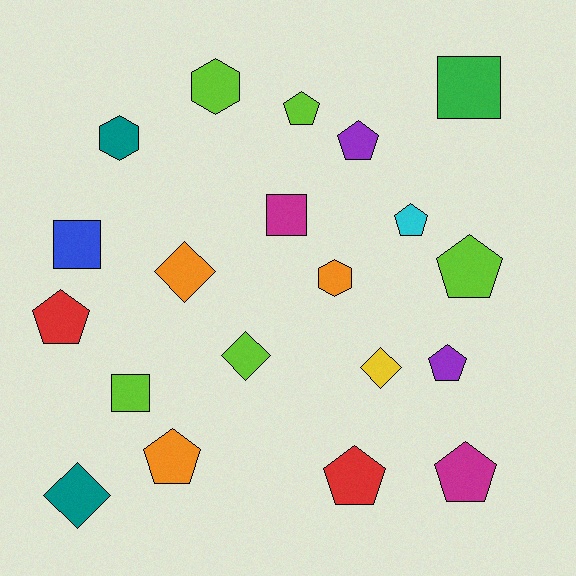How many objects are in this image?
There are 20 objects.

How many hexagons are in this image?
There are 3 hexagons.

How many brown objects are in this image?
There are no brown objects.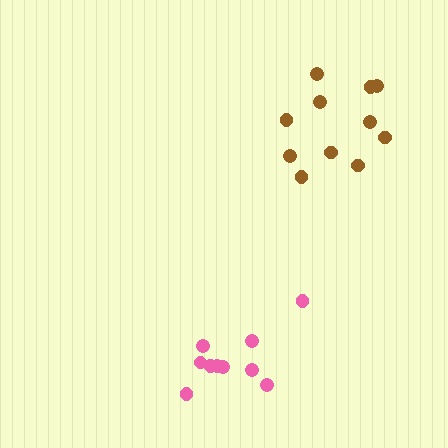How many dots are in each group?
Group 1: 10 dots, Group 2: 11 dots (21 total).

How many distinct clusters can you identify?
There are 2 distinct clusters.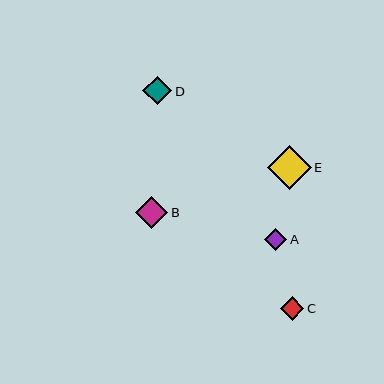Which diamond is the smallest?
Diamond A is the smallest with a size of approximately 22 pixels.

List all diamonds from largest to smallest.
From largest to smallest: E, B, D, C, A.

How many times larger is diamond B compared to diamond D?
Diamond B is approximately 1.1 times the size of diamond D.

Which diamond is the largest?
Diamond E is the largest with a size of approximately 44 pixels.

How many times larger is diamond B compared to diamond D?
Diamond B is approximately 1.1 times the size of diamond D.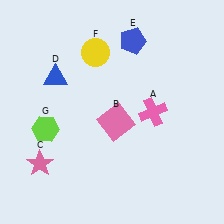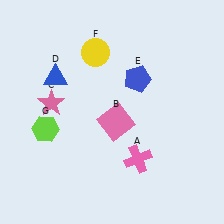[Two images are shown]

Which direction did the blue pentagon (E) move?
The blue pentagon (E) moved down.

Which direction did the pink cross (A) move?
The pink cross (A) moved down.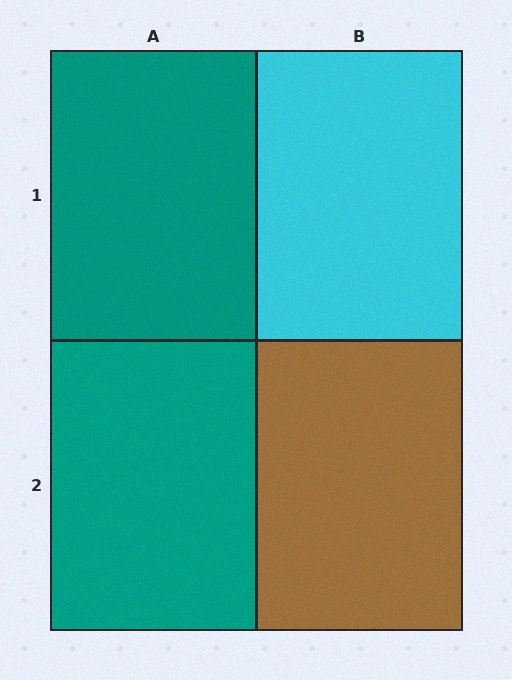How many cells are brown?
1 cell is brown.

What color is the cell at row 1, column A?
Teal.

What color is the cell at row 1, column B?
Cyan.